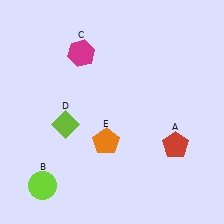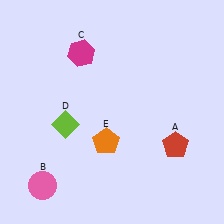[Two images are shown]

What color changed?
The circle (B) changed from lime in Image 1 to pink in Image 2.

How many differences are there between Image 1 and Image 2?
There is 1 difference between the two images.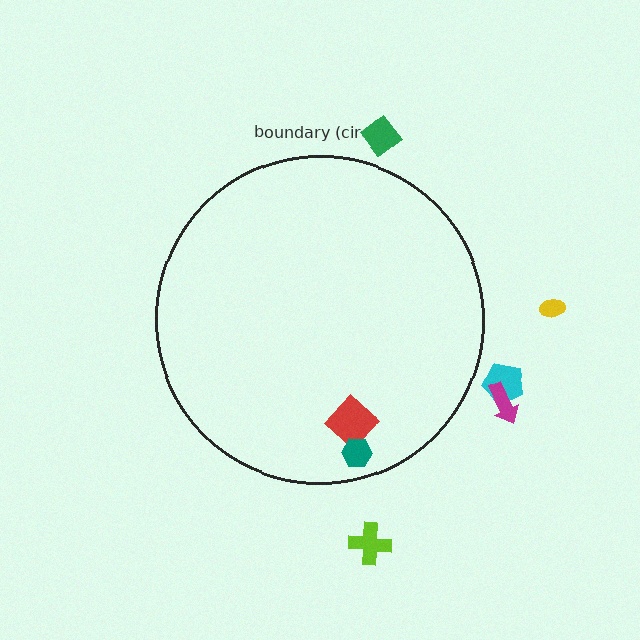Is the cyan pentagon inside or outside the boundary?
Outside.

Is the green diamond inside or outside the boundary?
Outside.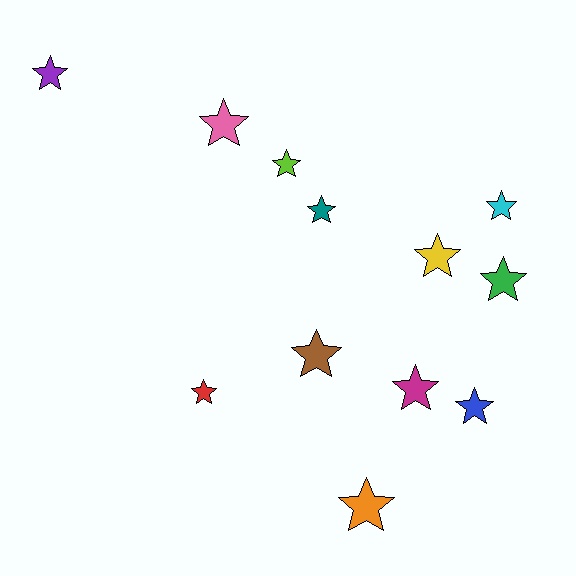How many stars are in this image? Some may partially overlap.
There are 12 stars.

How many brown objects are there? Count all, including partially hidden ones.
There is 1 brown object.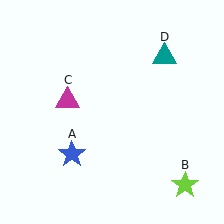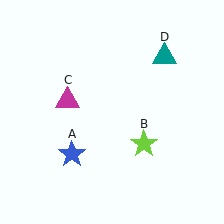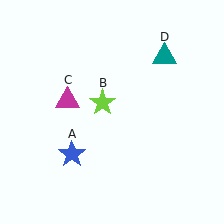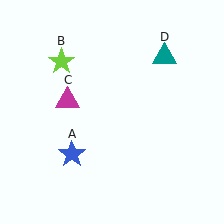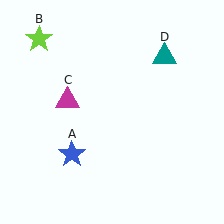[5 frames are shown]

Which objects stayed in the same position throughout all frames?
Blue star (object A) and magenta triangle (object C) and teal triangle (object D) remained stationary.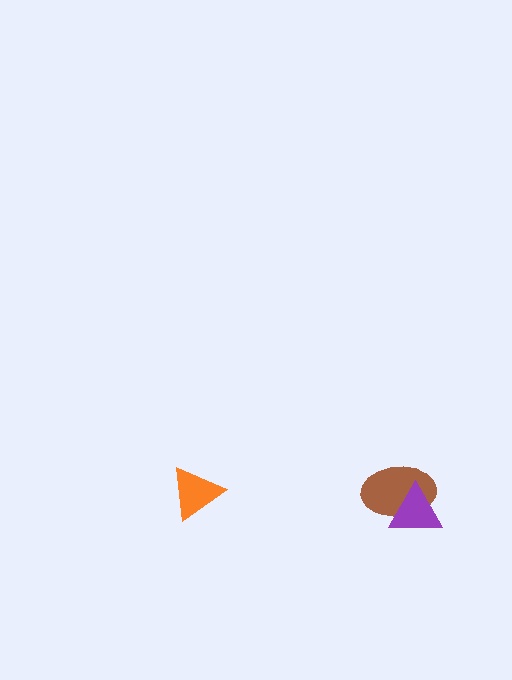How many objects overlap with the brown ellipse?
1 object overlaps with the brown ellipse.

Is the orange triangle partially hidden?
No, no other shape covers it.